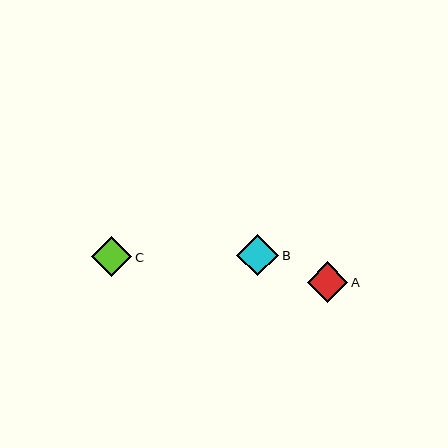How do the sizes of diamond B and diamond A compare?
Diamond B and diamond A are approximately the same size.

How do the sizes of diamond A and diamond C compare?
Diamond A and diamond C are approximately the same size.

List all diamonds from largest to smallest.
From largest to smallest: B, A, C.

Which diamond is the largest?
Diamond B is the largest with a size of approximately 42 pixels.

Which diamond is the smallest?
Diamond C is the smallest with a size of approximately 40 pixels.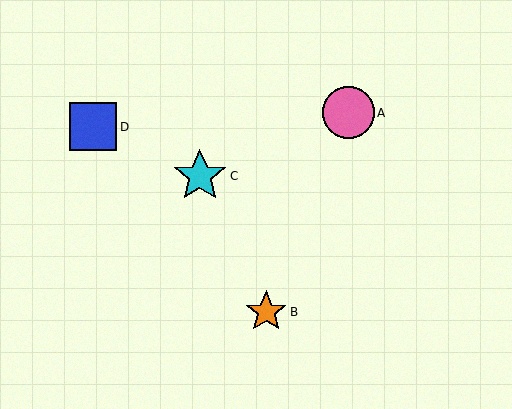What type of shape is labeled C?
Shape C is a cyan star.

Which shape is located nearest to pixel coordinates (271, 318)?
The orange star (labeled B) at (266, 312) is nearest to that location.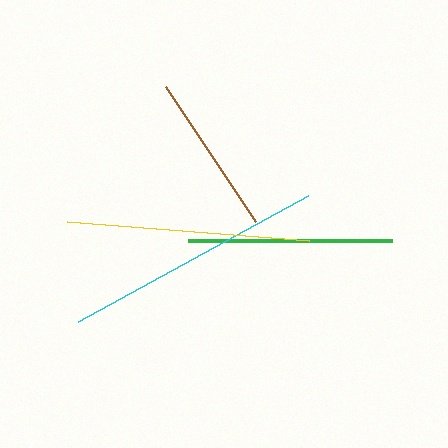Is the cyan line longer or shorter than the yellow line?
The cyan line is longer than the yellow line.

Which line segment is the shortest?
The brown line is the shortest at approximately 162 pixels.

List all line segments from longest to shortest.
From longest to shortest: cyan, yellow, green, brown.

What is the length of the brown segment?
The brown segment is approximately 162 pixels long.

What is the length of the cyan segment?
The cyan segment is approximately 262 pixels long.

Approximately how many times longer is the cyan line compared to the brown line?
The cyan line is approximately 1.6 times the length of the brown line.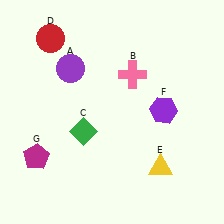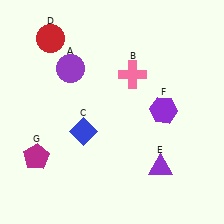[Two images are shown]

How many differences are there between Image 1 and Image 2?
There are 2 differences between the two images.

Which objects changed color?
C changed from green to blue. E changed from yellow to purple.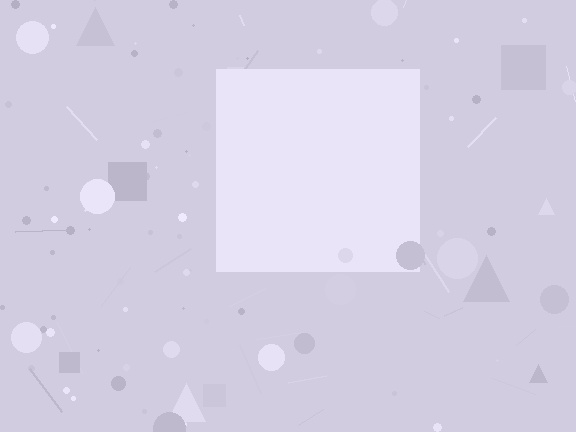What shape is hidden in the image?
A square is hidden in the image.